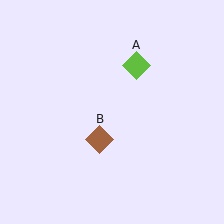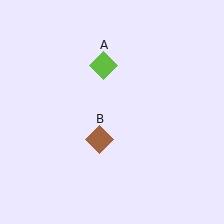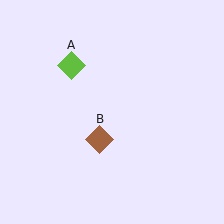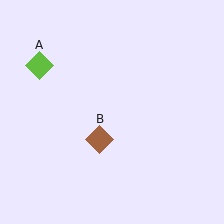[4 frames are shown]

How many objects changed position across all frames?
1 object changed position: lime diamond (object A).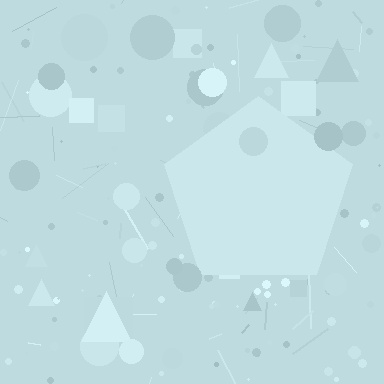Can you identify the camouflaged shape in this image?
The camouflaged shape is a pentagon.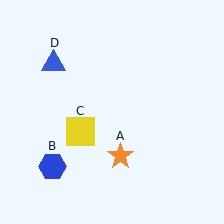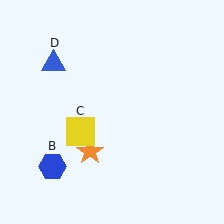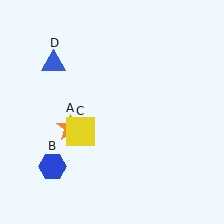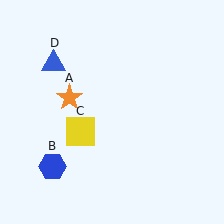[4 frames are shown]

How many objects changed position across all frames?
1 object changed position: orange star (object A).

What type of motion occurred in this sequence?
The orange star (object A) rotated clockwise around the center of the scene.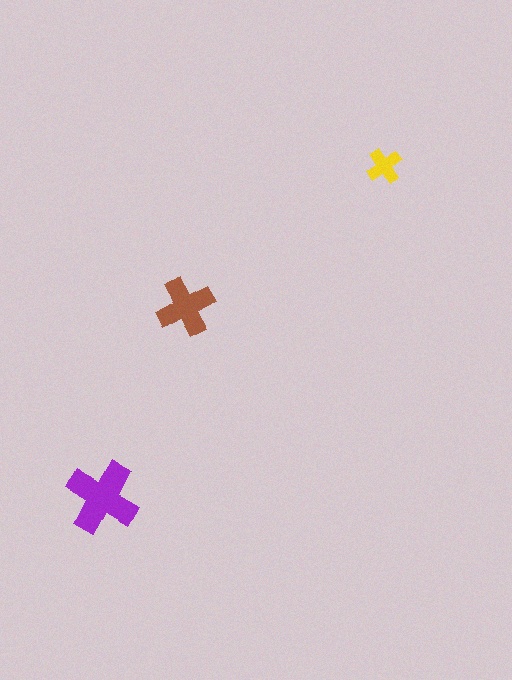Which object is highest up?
The yellow cross is topmost.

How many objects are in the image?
There are 3 objects in the image.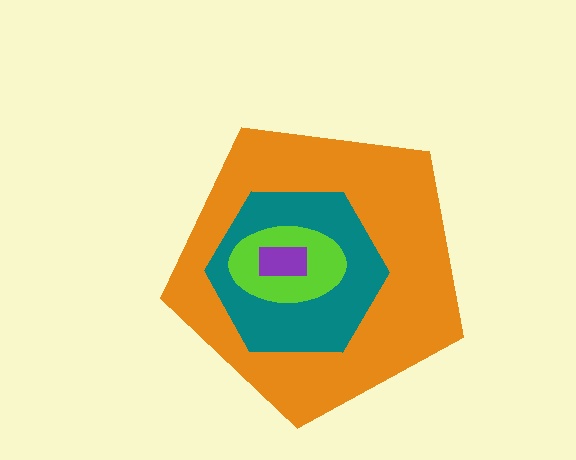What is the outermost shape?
The orange pentagon.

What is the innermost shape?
The purple rectangle.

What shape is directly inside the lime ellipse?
The purple rectangle.